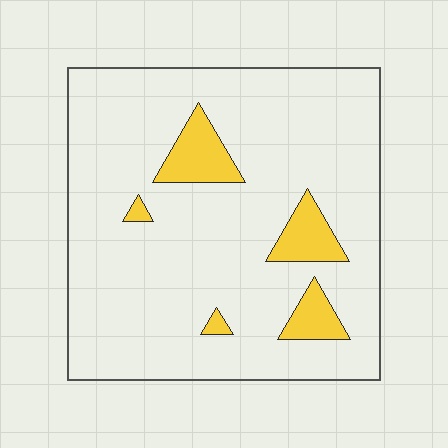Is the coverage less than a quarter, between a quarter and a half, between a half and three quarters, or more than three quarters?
Less than a quarter.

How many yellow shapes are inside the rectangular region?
5.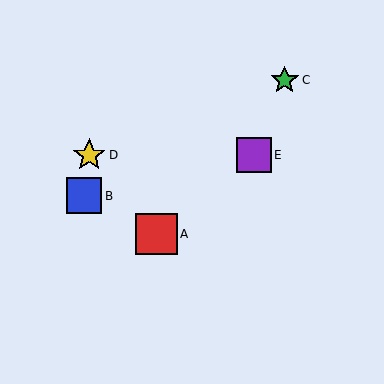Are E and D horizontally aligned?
Yes, both are at y≈155.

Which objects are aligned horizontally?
Objects D, E are aligned horizontally.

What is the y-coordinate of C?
Object C is at y≈80.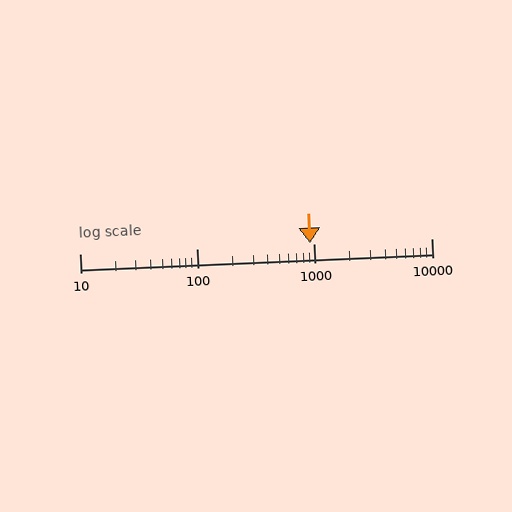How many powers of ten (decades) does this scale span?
The scale spans 3 decades, from 10 to 10000.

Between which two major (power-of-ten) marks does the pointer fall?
The pointer is between 100 and 1000.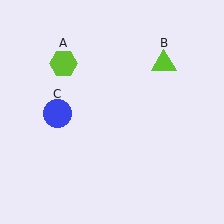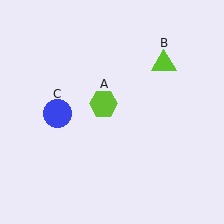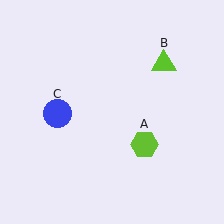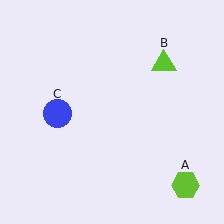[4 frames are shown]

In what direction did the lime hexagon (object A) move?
The lime hexagon (object A) moved down and to the right.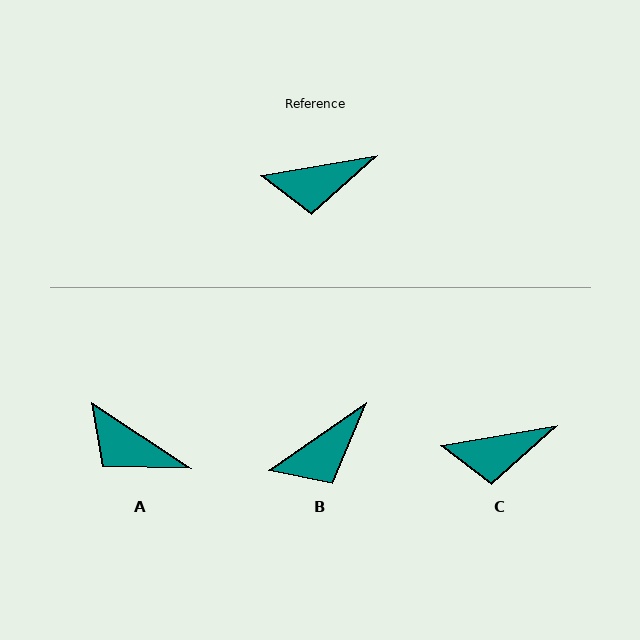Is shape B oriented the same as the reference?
No, it is off by about 25 degrees.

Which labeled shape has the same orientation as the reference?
C.